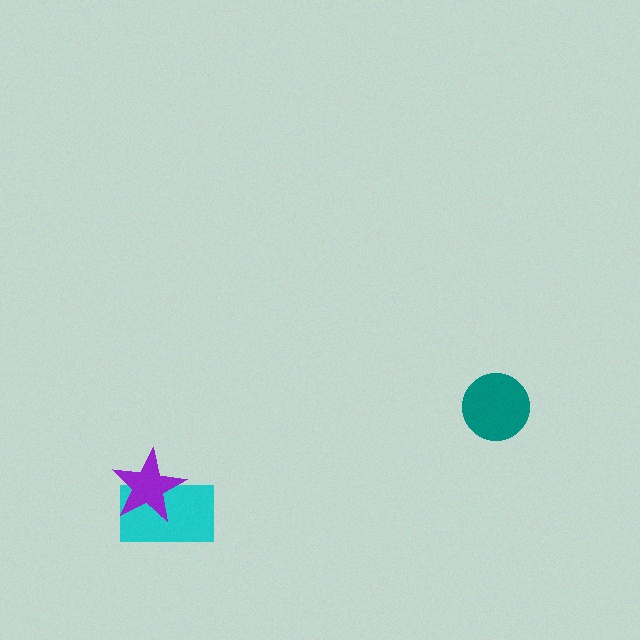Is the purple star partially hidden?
No, no other shape covers it.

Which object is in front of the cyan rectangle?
The purple star is in front of the cyan rectangle.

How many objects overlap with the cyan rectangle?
1 object overlaps with the cyan rectangle.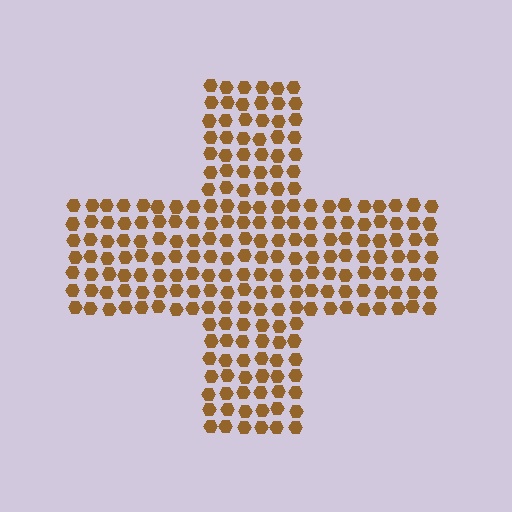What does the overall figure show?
The overall figure shows a cross.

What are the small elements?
The small elements are hexagons.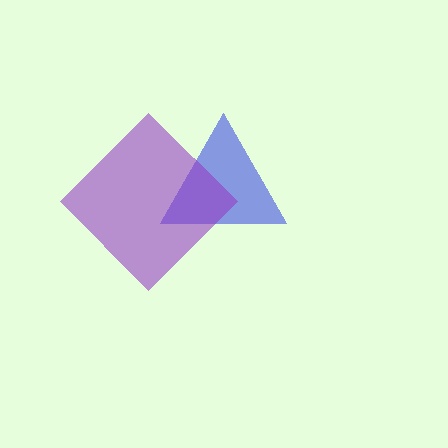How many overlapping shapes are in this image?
There are 2 overlapping shapes in the image.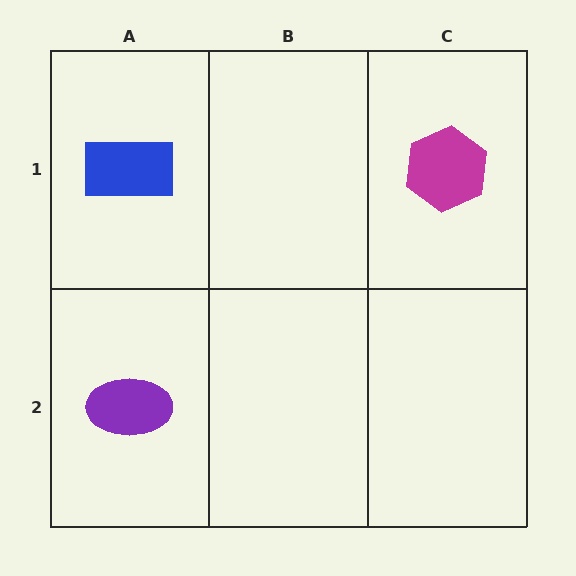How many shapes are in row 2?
1 shape.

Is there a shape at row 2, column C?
No, that cell is empty.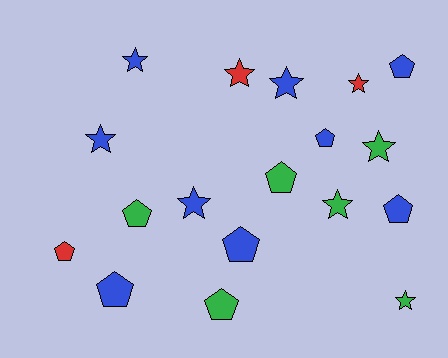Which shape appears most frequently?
Star, with 9 objects.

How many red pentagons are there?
There is 1 red pentagon.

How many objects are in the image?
There are 18 objects.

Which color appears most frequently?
Blue, with 9 objects.